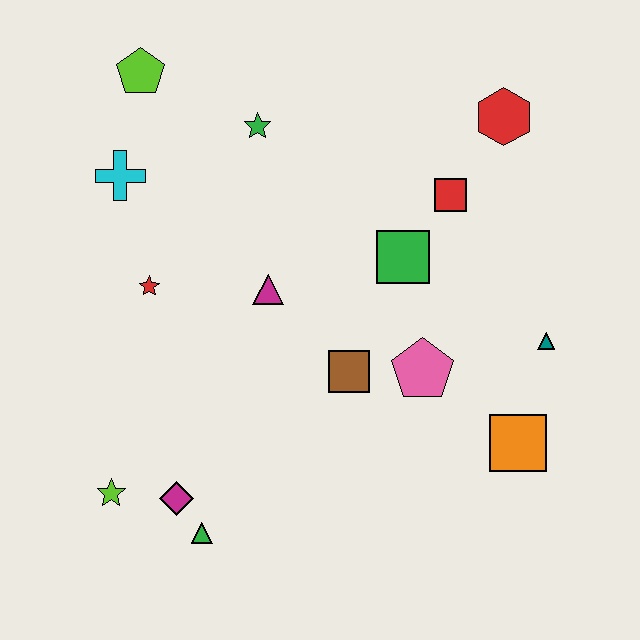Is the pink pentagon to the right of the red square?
No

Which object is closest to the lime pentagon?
The cyan cross is closest to the lime pentagon.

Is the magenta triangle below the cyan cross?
Yes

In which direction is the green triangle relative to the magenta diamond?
The green triangle is below the magenta diamond.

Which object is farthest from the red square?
The lime star is farthest from the red square.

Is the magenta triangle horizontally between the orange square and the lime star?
Yes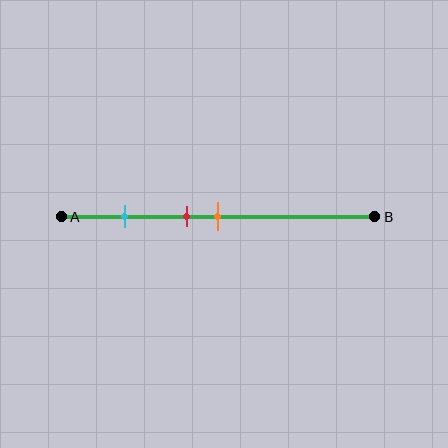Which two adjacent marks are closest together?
The red and orange marks are the closest adjacent pair.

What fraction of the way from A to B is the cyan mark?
The cyan mark is approximately 20% (0.2) of the way from A to B.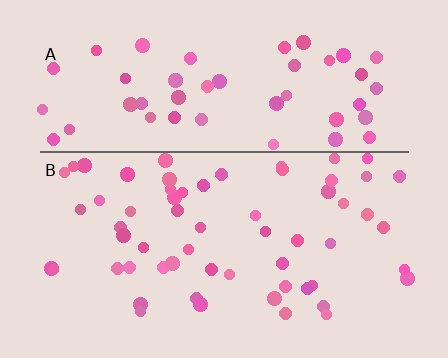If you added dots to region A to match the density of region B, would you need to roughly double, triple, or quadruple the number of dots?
Approximately double.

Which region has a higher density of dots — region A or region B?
B (the bottom).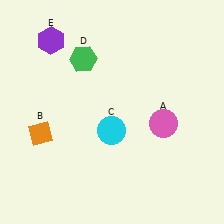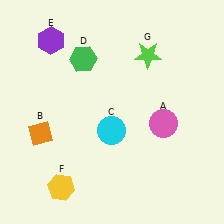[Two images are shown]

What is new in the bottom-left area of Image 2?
A yellow hexagon (F) was added in the bottom-left area of Image 2.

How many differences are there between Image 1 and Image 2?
There are 2 differences between the two images.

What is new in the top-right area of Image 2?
A lime star (G) was added in the top-right area of Image 2.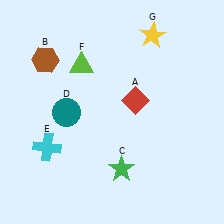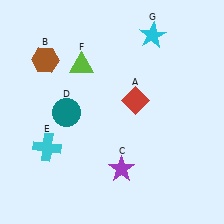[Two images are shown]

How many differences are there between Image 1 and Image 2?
There are 2 differences between the two images.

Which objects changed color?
C changed from green to purple. G changed from yellow to cyan.